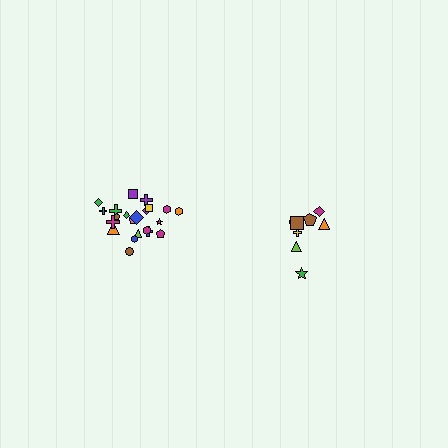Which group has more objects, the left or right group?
The left group.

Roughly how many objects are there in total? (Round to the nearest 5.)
Roughly 30 objects in total.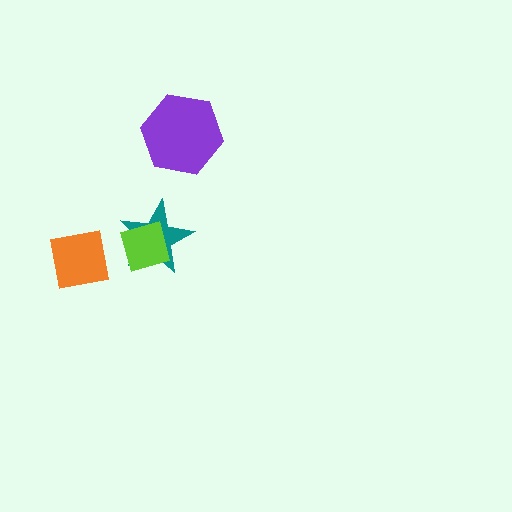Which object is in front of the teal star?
The lime diamond is in front of the teal star.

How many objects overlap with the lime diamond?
1 object overlaps with the lime diamond.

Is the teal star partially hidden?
Yes, it is partially covered by another shape.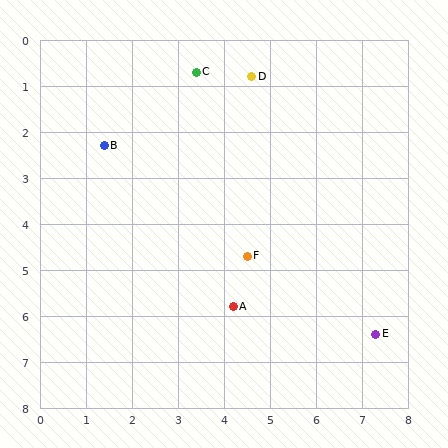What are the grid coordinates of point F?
Point F is at approximately (4.5, 4.7).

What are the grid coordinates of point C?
Point C is at approximately (3.4, 0.7).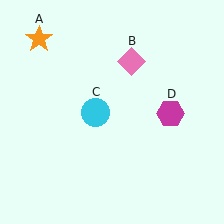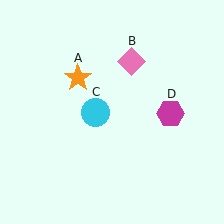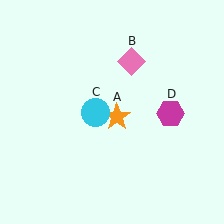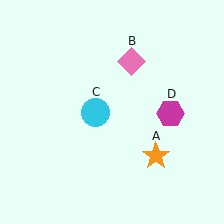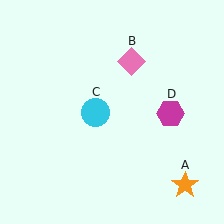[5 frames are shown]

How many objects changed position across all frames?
1 object changed position: orange star (object A).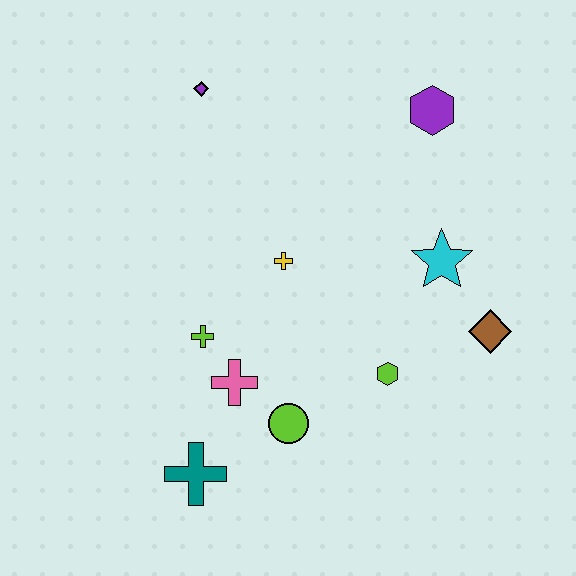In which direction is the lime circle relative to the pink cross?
The lime circle is to the right of the pink cross.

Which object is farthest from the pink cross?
The purple hexagon is farthest from the pink cross.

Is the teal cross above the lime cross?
No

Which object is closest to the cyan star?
The brown diamond is closest to the cyan star.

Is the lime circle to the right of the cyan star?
No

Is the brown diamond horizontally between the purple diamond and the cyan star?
No